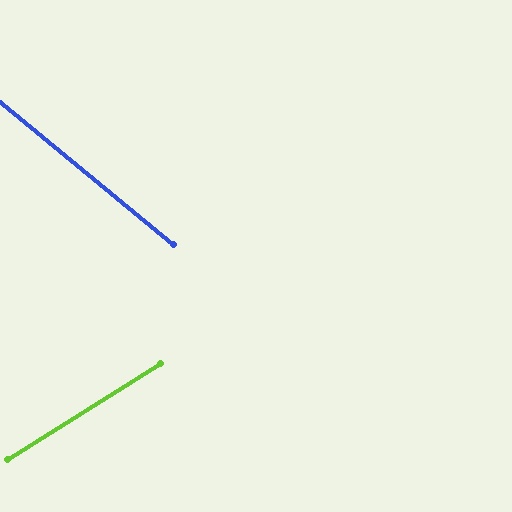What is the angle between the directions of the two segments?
Approximately 72 degrees.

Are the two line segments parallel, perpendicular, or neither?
Neither parallel nor perpendicular — they differ by about 72°.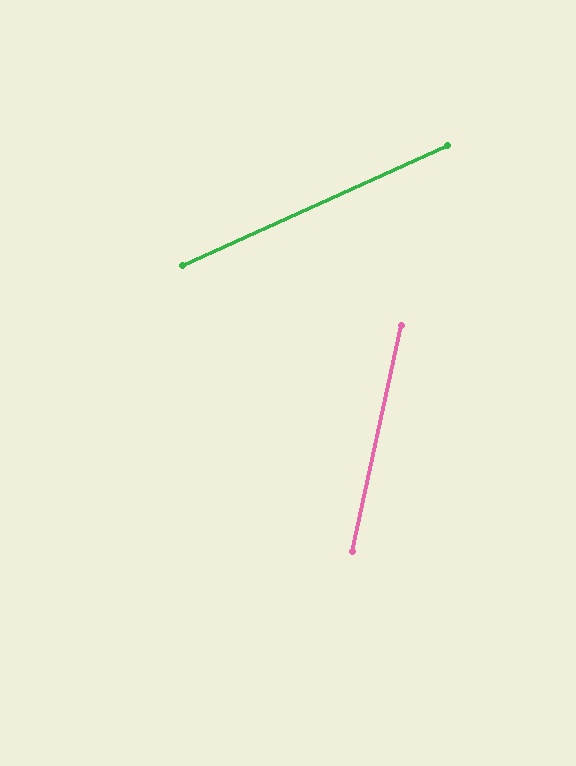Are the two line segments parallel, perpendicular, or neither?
Neither parallel nor perpendicular — they differ by about 53°.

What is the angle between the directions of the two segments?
Approximately 53 degrees.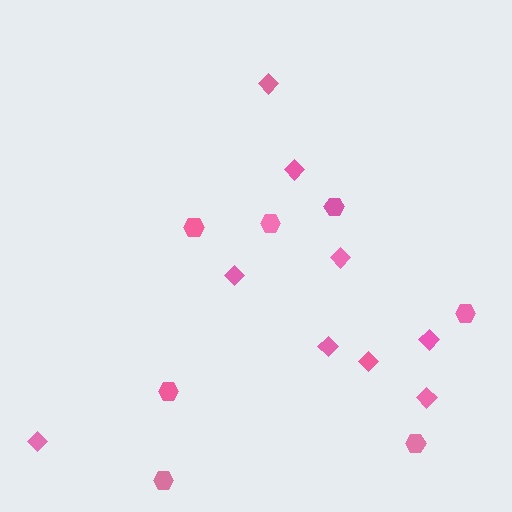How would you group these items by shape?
There are 2 groups: one group of hexagons (7) and one group of diamonds (9).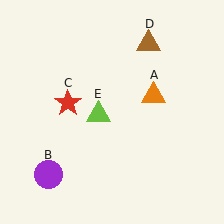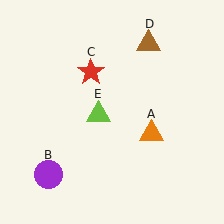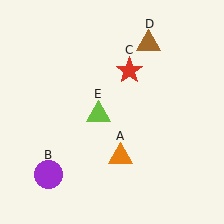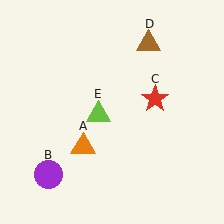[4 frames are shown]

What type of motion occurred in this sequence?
The orange triangle (object A), red star (object C) rotated clockwise around the center of the scene.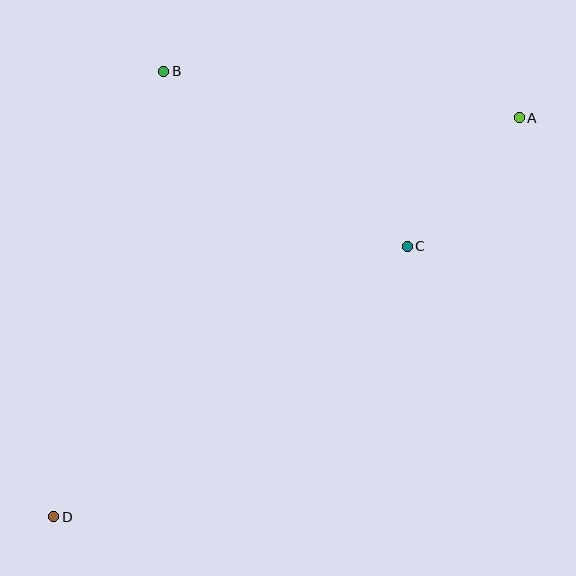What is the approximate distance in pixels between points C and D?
The distance between C and D is approximately 445 pixels.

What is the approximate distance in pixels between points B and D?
The distance between B and D is approximately 459 pixels.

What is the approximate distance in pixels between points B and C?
The distance between B and C is approximately 300 pixels.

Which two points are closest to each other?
Points A and C are closest to each other.